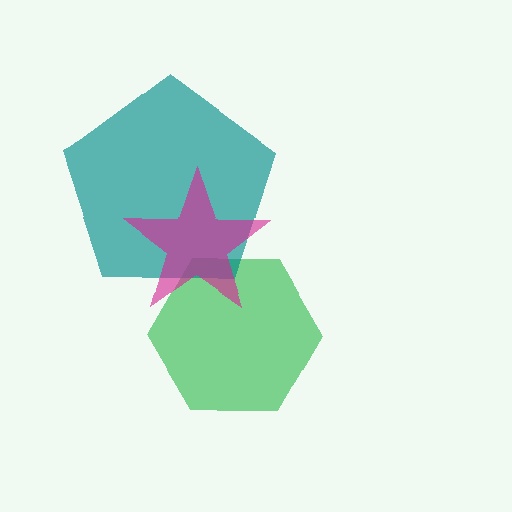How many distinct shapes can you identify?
There are 3 distinct shapes: a green hexagon, a teal pentagon, a magenta star.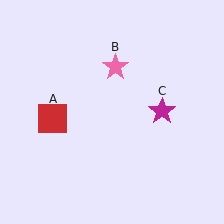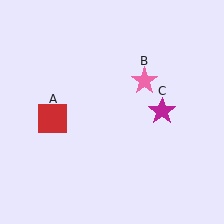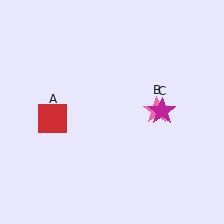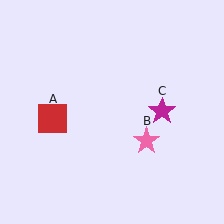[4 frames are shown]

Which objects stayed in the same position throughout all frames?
Red square (object A) and magenta star (object C) remained stationary.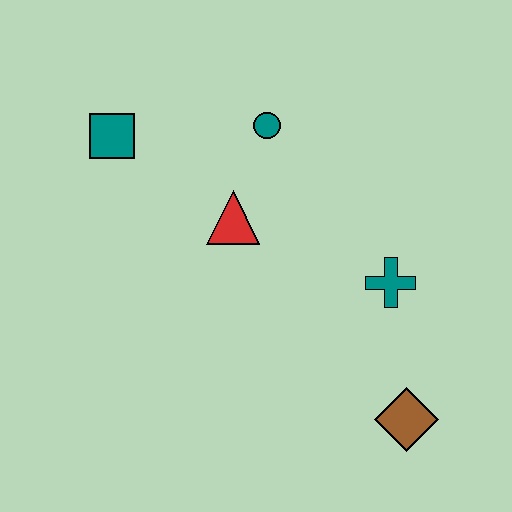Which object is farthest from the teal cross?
The teal square is farthest from the teal cross.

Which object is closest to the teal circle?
The red triangle is closest to the teal circle.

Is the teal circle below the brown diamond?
No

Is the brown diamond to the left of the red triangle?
No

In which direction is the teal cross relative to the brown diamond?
The teal cross is above the brown diamond.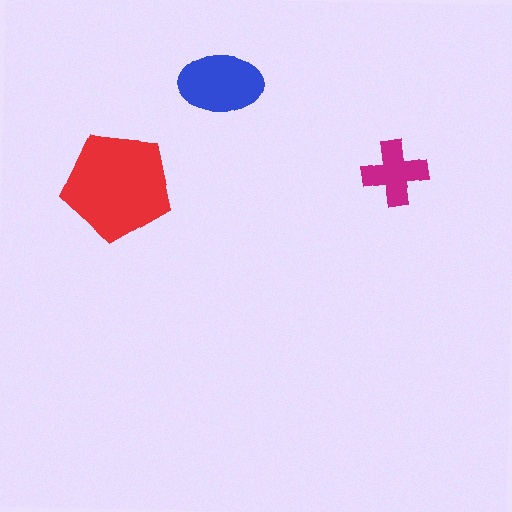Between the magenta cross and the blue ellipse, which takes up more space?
The blue ellipse.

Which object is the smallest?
The magenta cross.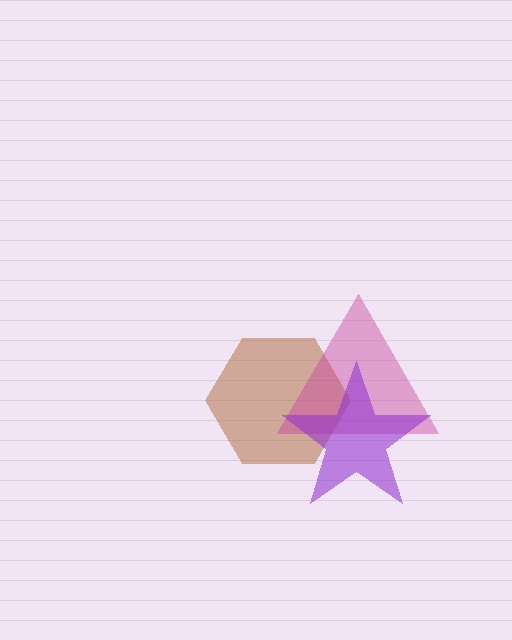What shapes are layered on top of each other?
The layered shapes are: a brown hexagon, a magenta triangle, a purple star.